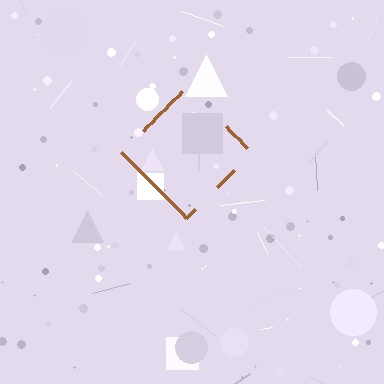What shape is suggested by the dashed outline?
The dashed outline suggests a diamond.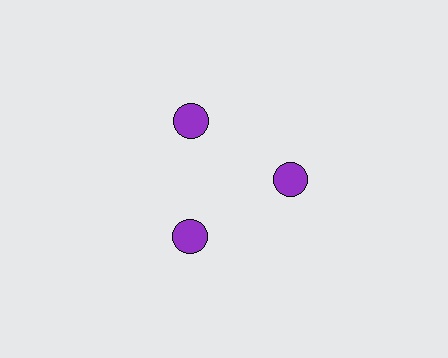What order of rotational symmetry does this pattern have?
This pattern has 3-fold rotational symmetry.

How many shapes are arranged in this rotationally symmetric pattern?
There are 3 shapes, arranged in 3 groups of 1.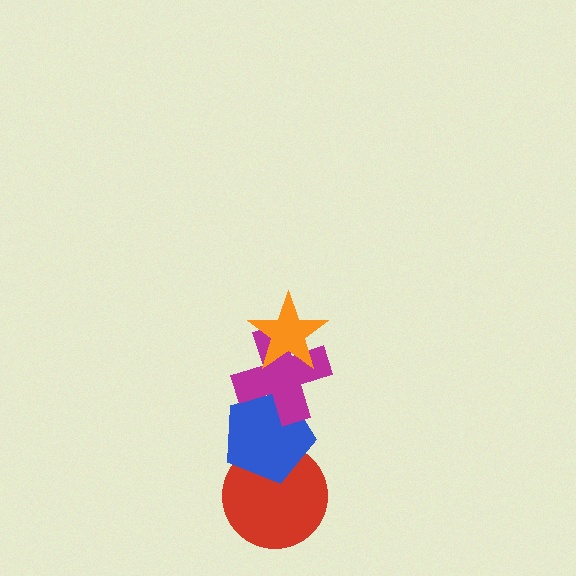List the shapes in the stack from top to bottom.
From top to bottom: the orange star, the magenta cross, the blue pentagon, the red circle.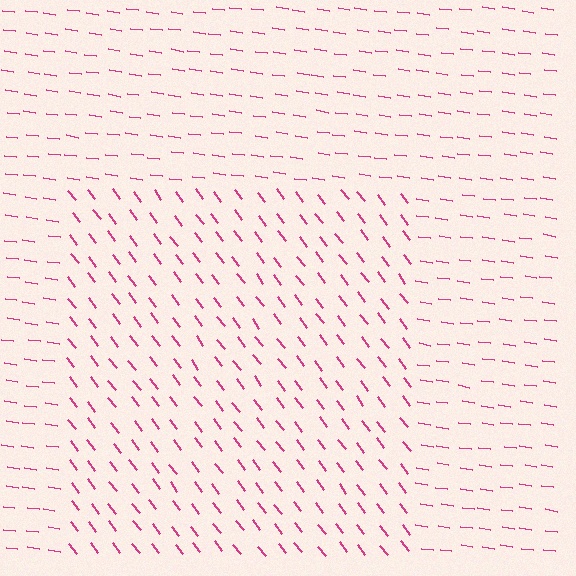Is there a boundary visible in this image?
Yes, there is a texture boundary formed by a change in line orientation.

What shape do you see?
I see a rectangle.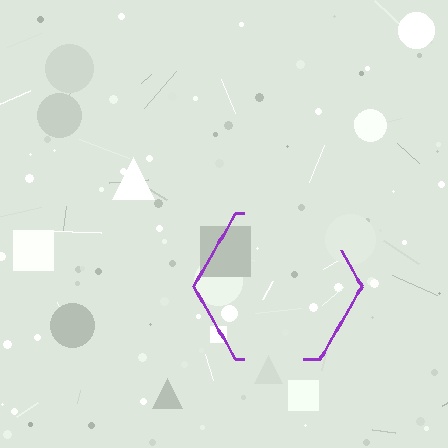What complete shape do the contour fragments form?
The contour fragments form a hexagon.